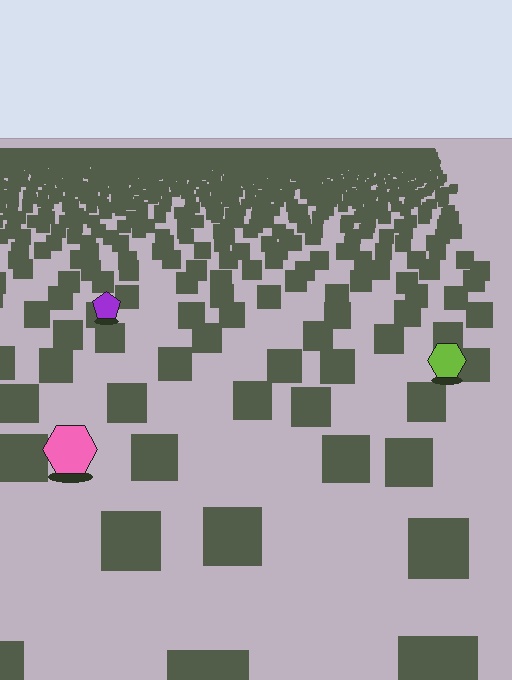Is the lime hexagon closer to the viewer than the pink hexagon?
No. The pink hexagon is closer — you can tell from the texture gradient: the ground texture is coarser near it.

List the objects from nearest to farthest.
From nearest to farthest: the pink hexagon, the lime hexagon, the purple pentagon.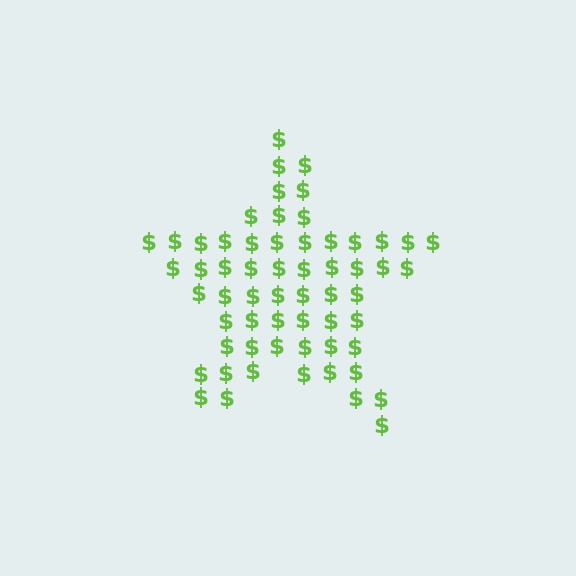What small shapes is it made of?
It is made of small dollar signs.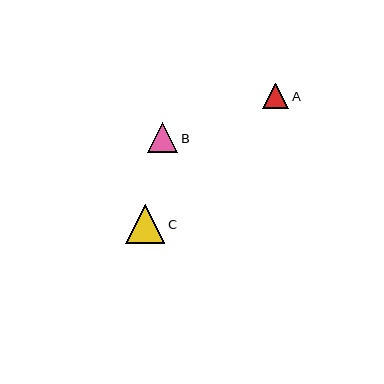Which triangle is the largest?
Triangle C is the largest with a size of approximately 39 pixels.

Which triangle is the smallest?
Triangle A is the smallest with a size of approximately 26 pixels.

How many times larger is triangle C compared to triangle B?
Triangle C is approximately 1.3 times the size of triangle B.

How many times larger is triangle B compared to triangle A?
Triangle B is approximately 1.2 times the size of triangle A.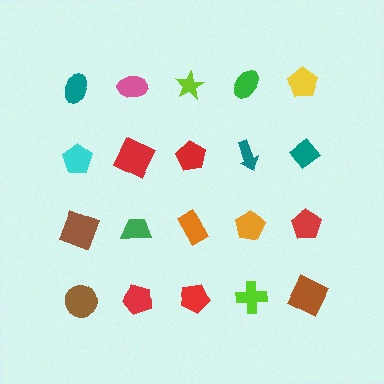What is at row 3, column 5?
A red pentagon.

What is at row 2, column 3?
A red pentagon.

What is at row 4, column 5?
A brown square.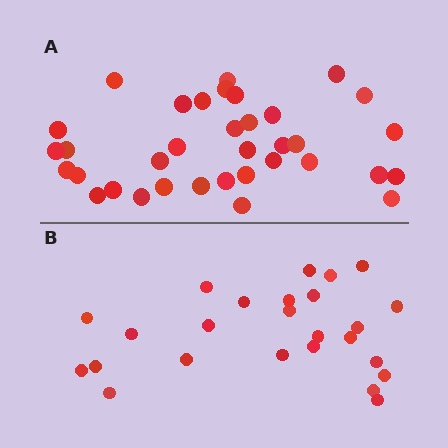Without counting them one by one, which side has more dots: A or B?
Region A (the top region) has more dots.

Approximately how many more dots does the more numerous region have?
Region A has roughly 10 or so more dots than region B.